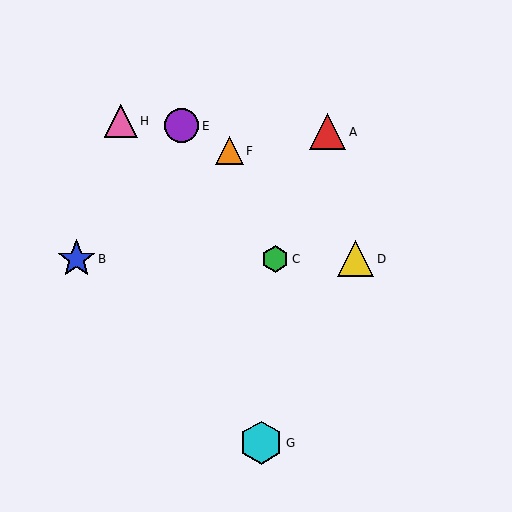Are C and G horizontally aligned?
No, C is at y≈259 and G is at y≈443.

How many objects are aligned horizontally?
3 objects (B, C, D) are aligned horizontally.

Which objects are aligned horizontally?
Objects B, C, D are aligned horizontally.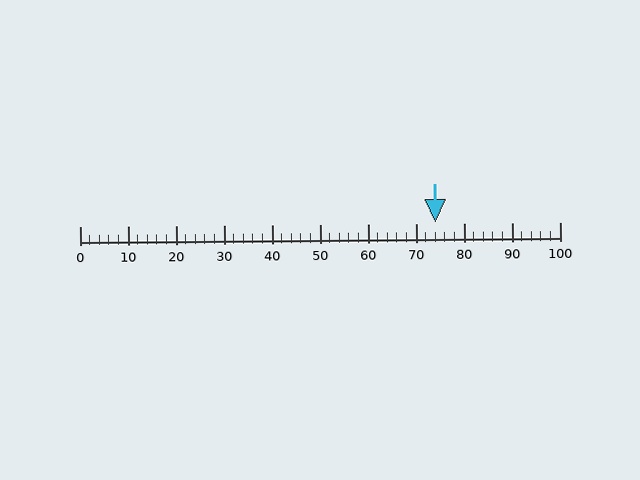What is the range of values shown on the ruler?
The ruler shows values from 0 to 100.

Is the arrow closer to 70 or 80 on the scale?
The arrow is closer to 70.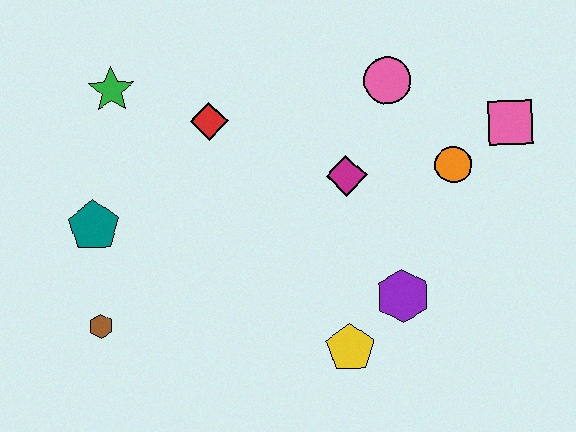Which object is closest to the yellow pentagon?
The purple hexagon is closest to the yellow pentagon.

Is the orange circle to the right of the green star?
Yes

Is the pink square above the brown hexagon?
Yes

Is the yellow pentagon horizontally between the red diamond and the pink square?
Yes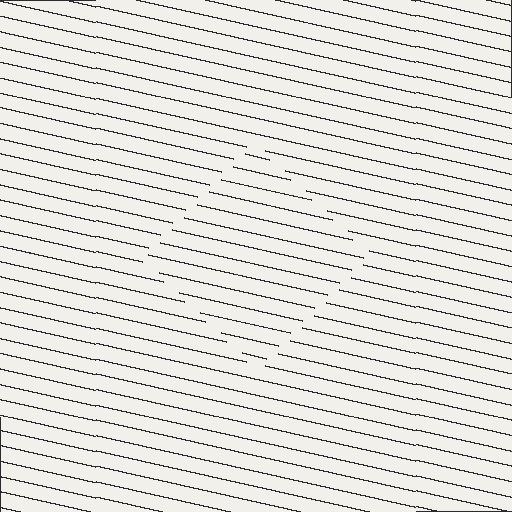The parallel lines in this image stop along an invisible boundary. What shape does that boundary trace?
An illusory square. The interior of the shape contains the same grating, shifted by half a period — the contour is defined by the phase discontinuity where line-ends from the inner and outer gratings abut.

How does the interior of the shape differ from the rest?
The interior of the shape contains the same grating, shifted by half a period — the contour is defined by the phase discontinuity where line-ends from the inner and outer gratings abut.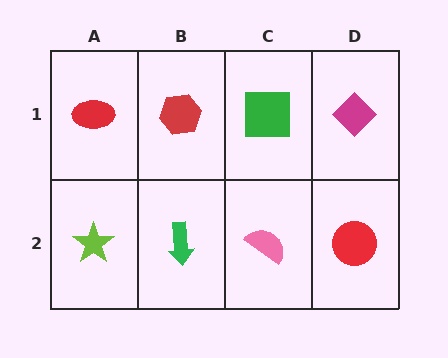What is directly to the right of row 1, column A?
A red hexagon.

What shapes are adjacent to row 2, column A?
A red ellipse (row 1, column A), a green arrow (row 2, column B).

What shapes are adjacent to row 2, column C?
A green square (row 1, column C), a green arrow (row 2, column B), a red circle (row 2, column D).